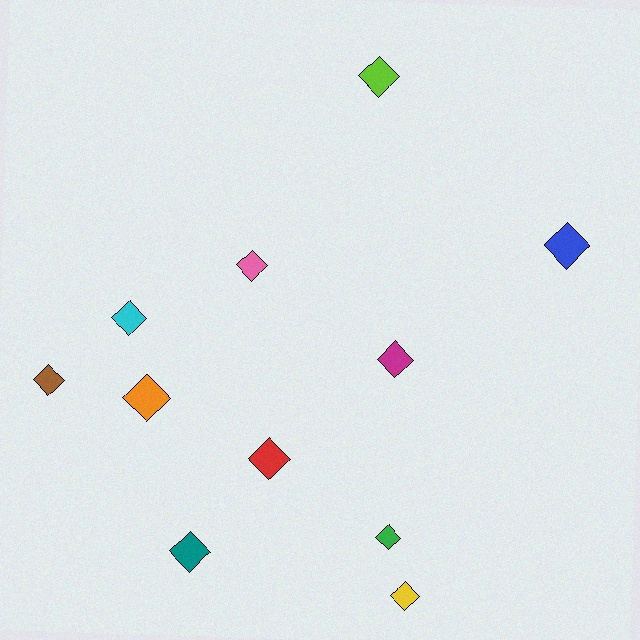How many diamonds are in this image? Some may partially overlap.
There are 11 diamonds.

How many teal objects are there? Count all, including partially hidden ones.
There is 1 teal object.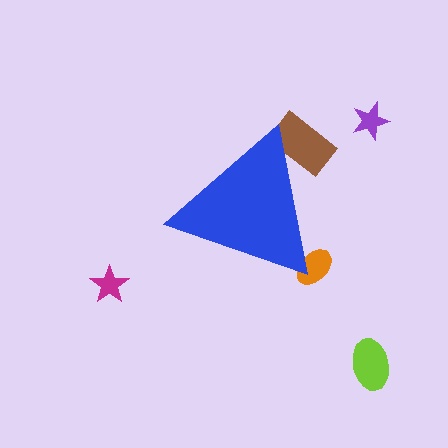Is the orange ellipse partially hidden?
Yes, the orange ellipse is partially hidden behind the blue triangle.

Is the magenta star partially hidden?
No, the magenta star is fully visible.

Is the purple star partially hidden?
No, the purple star is fully visible.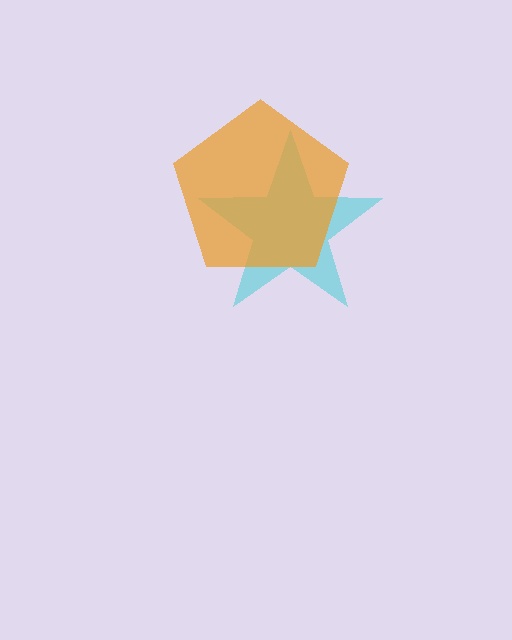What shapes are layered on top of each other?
The layered shapes are: a cyan star, an orange pentagon.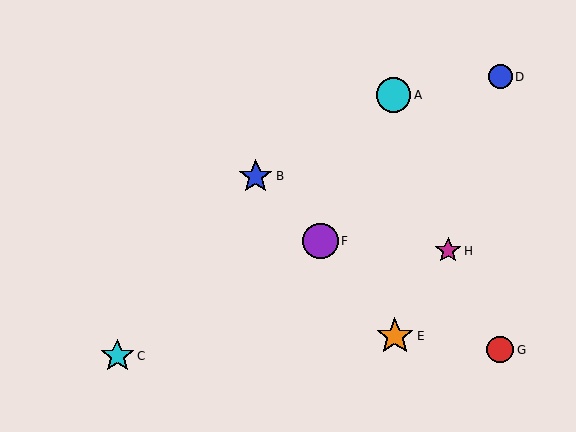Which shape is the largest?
The orange star (labeled E) is the largest.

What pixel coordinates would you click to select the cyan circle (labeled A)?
Click at (394, 95) to select the cyan circle A.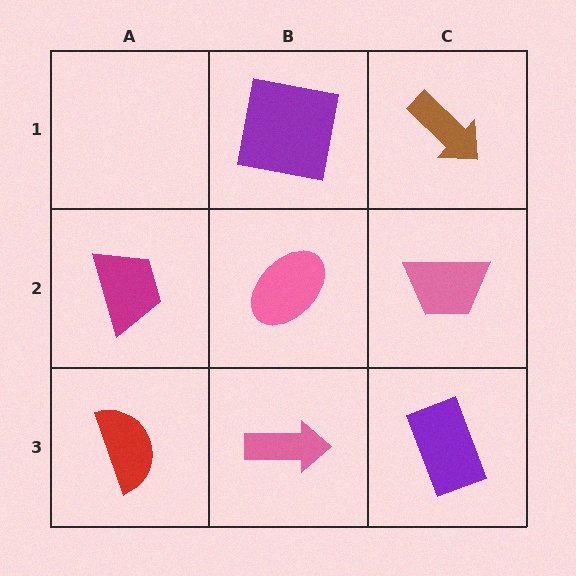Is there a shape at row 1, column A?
No, that cell is empty.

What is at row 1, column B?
A purple square.